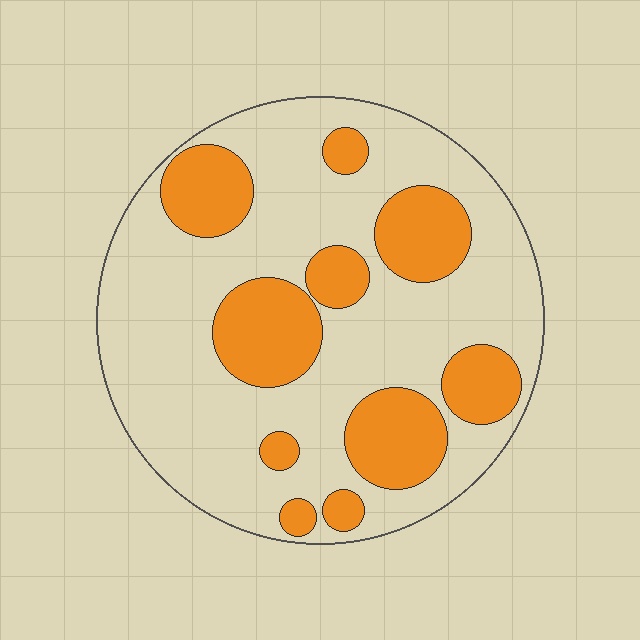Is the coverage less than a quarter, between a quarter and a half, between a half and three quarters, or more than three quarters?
Between a quarter and a half.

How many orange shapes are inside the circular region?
10.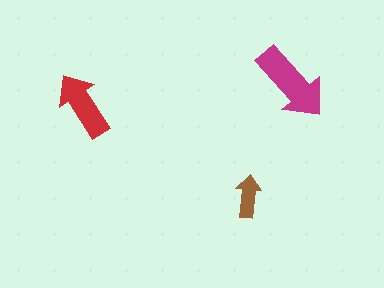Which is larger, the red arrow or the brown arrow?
The red one.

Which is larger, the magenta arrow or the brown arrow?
The magenta one.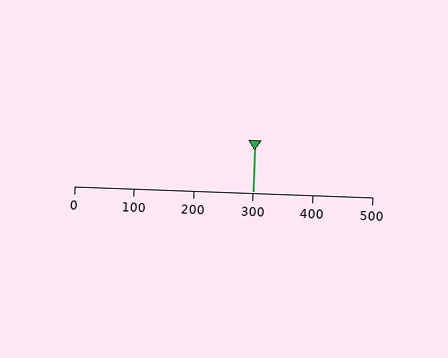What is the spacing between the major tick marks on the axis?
The major ticks are spaced 100 apart.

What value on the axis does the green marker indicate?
The marker indicates approximately 300.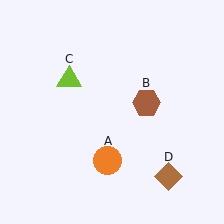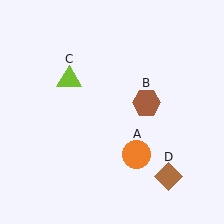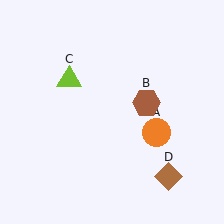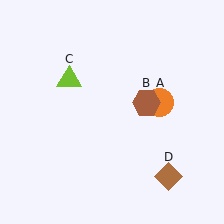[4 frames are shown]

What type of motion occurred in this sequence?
The orange circle (object A) rotated counterclockwise around the center of the scene.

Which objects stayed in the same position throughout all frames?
Brown hexagon (object B) and lime triangle (object C) and brown diamond (object D) remained stationary.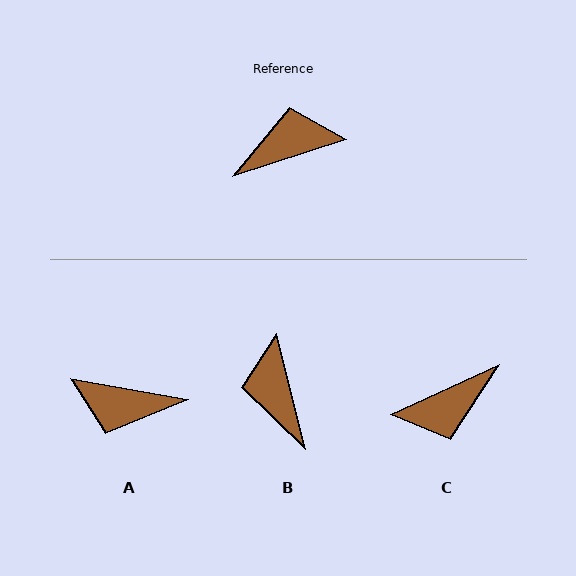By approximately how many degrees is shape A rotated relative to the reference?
Approximately 152 degrees counter-clockwise.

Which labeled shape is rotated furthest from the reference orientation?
C, about 173 degrees away.